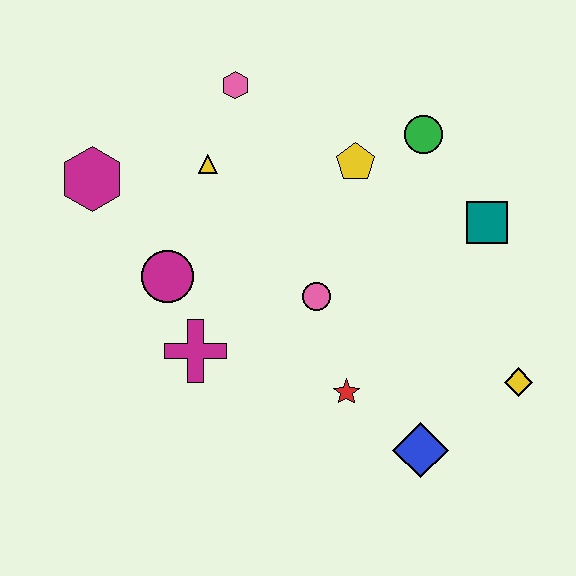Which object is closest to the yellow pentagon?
The green circle is closest to the yellow pentagon.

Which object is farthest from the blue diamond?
The magenta hexagon is farthest from the blue diamond.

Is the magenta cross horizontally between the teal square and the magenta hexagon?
Yes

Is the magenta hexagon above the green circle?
No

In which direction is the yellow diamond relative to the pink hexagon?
The yellow diamond is below the pink hexagon.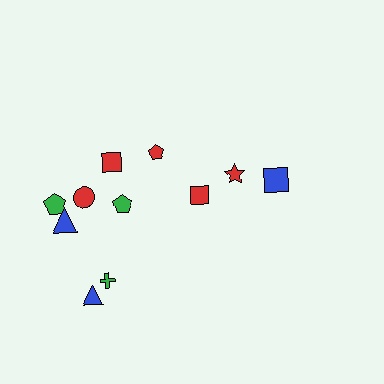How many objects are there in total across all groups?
There are 11 objects.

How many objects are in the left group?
There are 8 objects.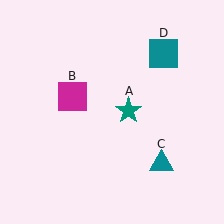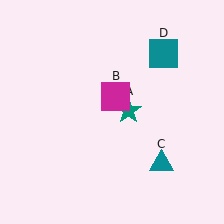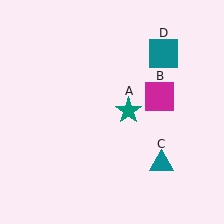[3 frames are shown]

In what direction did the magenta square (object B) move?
The magenta square (object B) moved right.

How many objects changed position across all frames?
1 object changed position: magenta square (object B).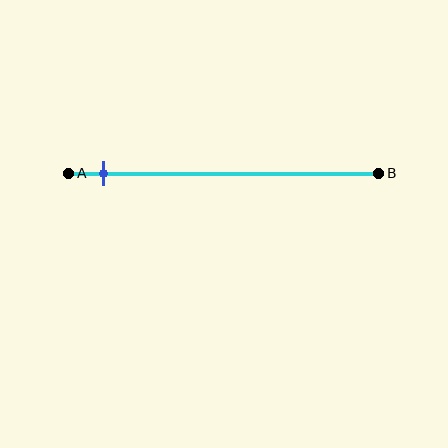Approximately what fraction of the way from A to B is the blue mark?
The blue mark is approximately 10% of the way from A to B.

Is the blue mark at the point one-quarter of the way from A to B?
No, the mark is at about 10% from A, not at the 25% one-quarter point.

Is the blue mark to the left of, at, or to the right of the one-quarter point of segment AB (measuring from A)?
The blue mark is to the left of the one-quarter point of segment AB.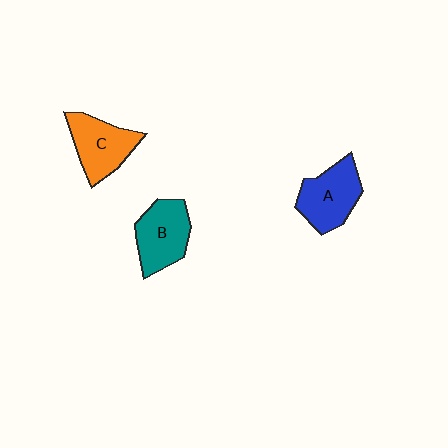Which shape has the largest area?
Shape A (blue).